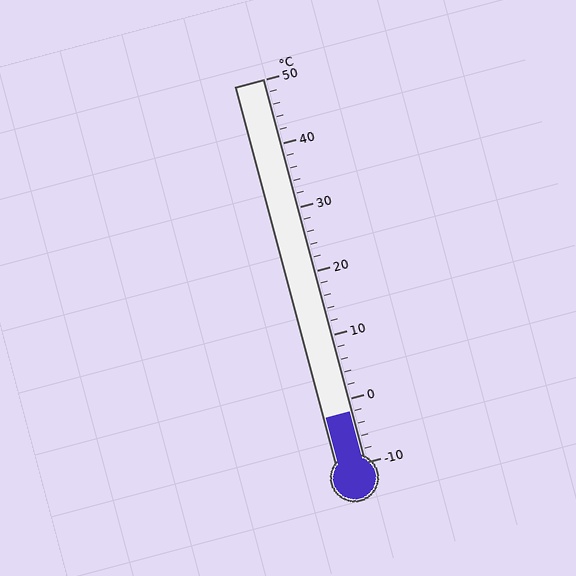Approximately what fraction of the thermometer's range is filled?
The thermometer is filled to approximately 15% of its range.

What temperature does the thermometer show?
The thermometer shows approximately -2°C.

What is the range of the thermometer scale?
The thermometer scale ranges from -10°C to 50°C.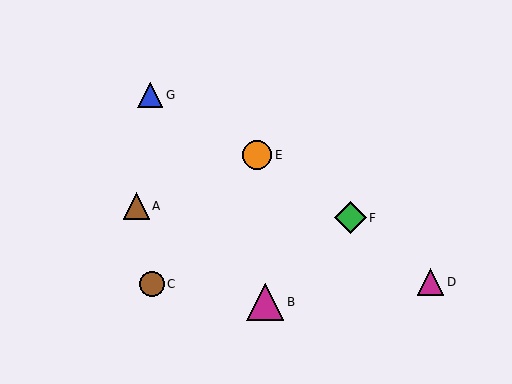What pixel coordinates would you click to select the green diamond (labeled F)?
Click at (350, 218) to select the green diamond F.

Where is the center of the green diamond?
The center of the green diamond is at (350, 218).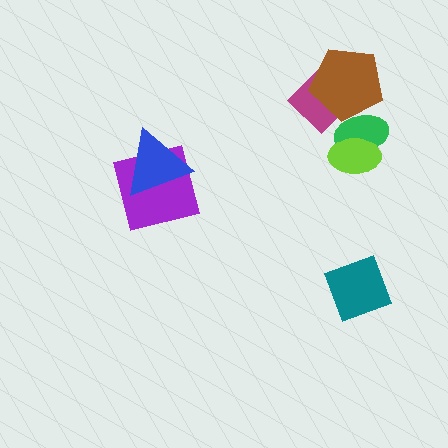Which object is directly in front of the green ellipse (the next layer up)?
The lime ellipse is directly in front of the green ellipse.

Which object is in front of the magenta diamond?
The brown pentagon is in front of the magenta diamond.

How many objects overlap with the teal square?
0 objects overlap with the teal square.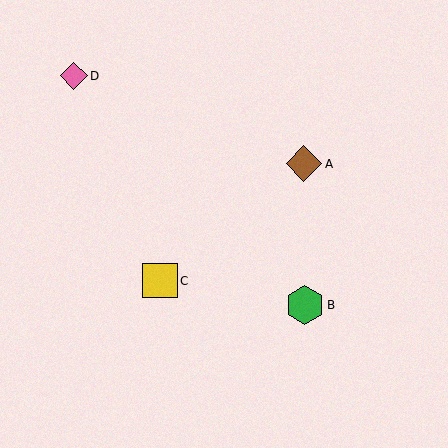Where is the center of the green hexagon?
The center of the green hexagon is at (305, 305).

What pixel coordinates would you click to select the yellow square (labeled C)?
Click at (160, 281) to select the yellow square C.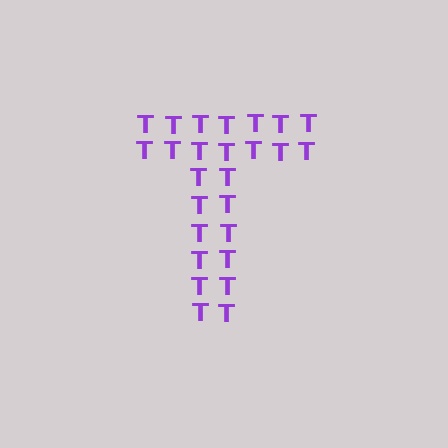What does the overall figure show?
The overall figure shows the letter T.